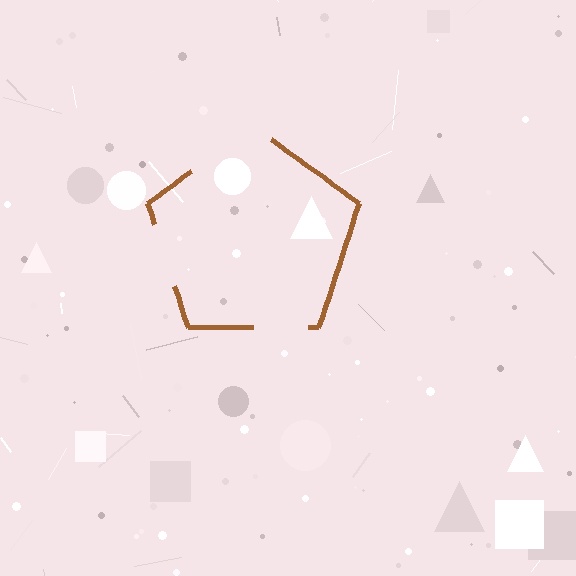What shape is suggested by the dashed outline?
The dashed outline suggests a pentagon.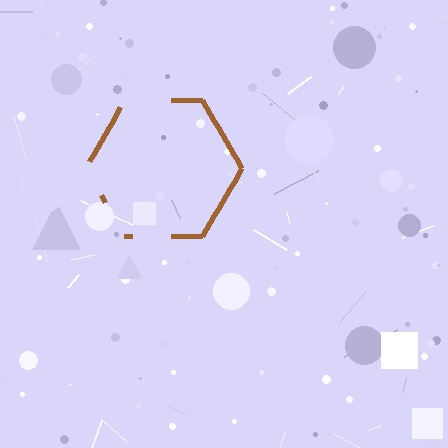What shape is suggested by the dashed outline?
The dashed outline suggests a hexagon.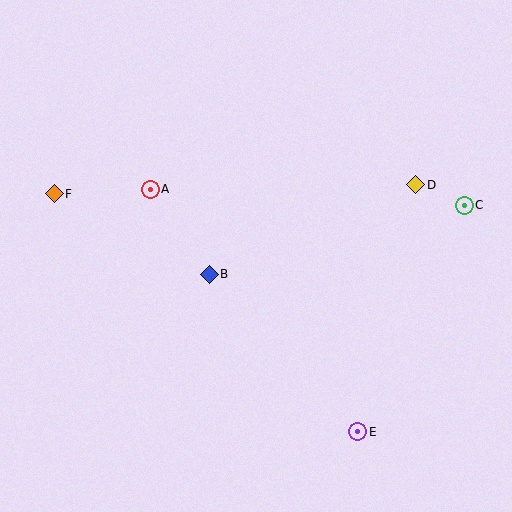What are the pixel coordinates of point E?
Point E is at (358, 432).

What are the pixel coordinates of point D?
Point D is at (416, 185).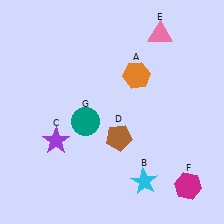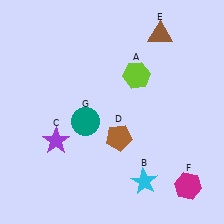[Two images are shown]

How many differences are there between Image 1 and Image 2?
There are 2 differences between the two images.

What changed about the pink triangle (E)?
In Image 1, E is pink. In Image 2, it changed to brown.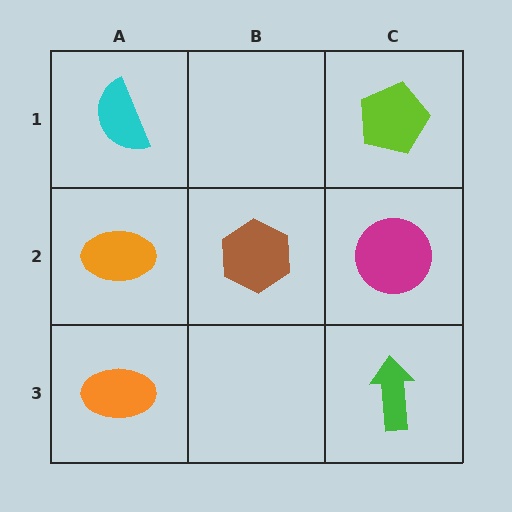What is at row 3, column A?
An orange ellipse.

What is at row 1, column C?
A lime pentagon.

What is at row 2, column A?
An orange ellipse.